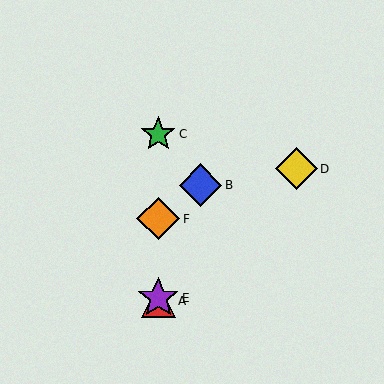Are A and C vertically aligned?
Yes, both are at x≈158.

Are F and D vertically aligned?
No, F is at x≈158 and D is at x≈297.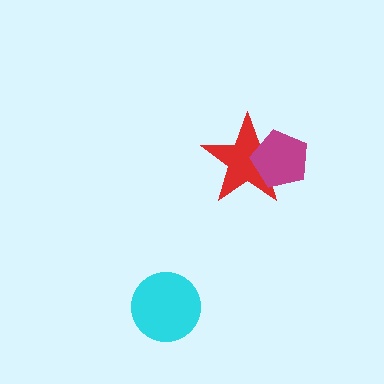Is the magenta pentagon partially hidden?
No, no other shape covers it.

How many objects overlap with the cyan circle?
0 objects overlap with the cyan circle.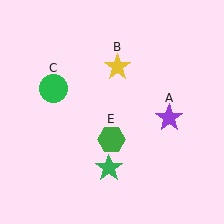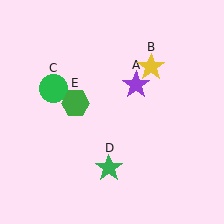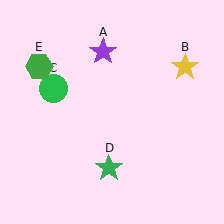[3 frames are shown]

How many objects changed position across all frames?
3 objects changed position: purple star (object A), yellow star (object B), green hexagon (object E).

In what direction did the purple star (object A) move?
The purple star (object A) moved up and to the left.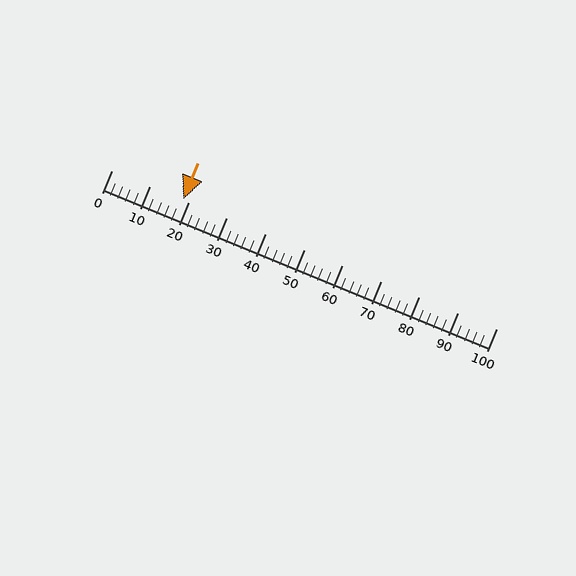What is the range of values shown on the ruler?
The ruler shows values from 0 to 100.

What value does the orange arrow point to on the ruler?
The orange arrow points to approximately 19.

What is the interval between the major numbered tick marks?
The major tick marks are spaced 10 units apart.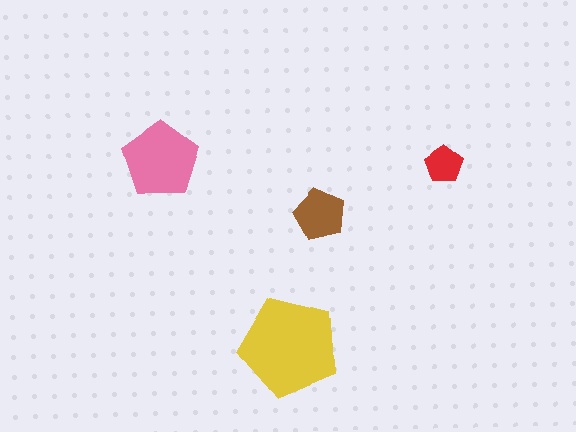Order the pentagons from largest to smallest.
the yellow one, the pink one, the brown one, the red one.